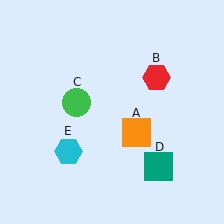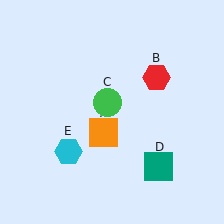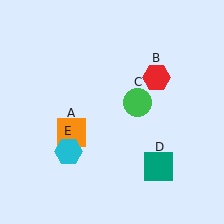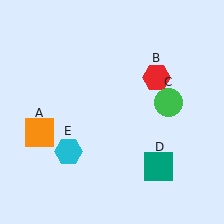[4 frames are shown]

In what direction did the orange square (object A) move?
The orange square (object A) moved left.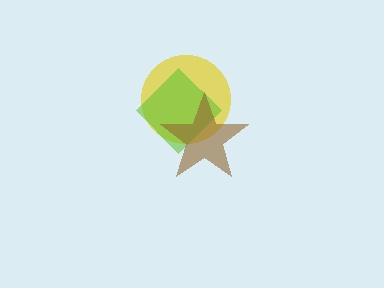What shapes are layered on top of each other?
The layered shapes are: a yellow circle, a lime diamond, a brown star.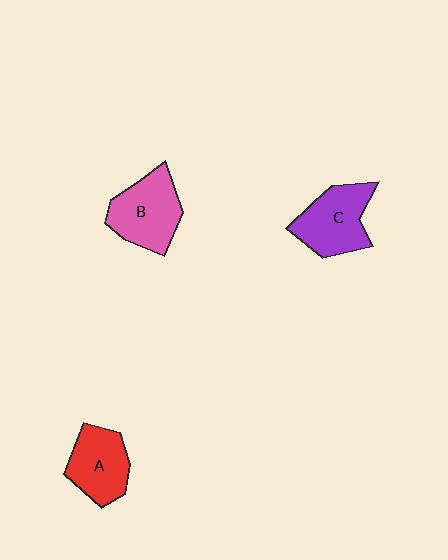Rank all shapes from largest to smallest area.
From largest to smallest: B (pink), C (purple), A (red).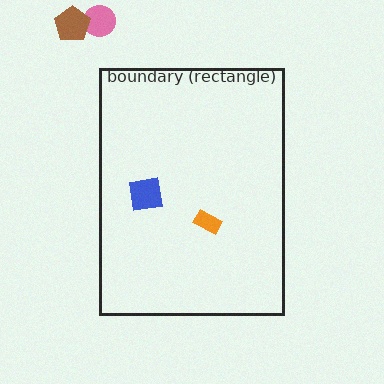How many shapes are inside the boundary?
2 inside, 2 outside.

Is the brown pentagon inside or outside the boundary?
Outside.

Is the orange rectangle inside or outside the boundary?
Inside.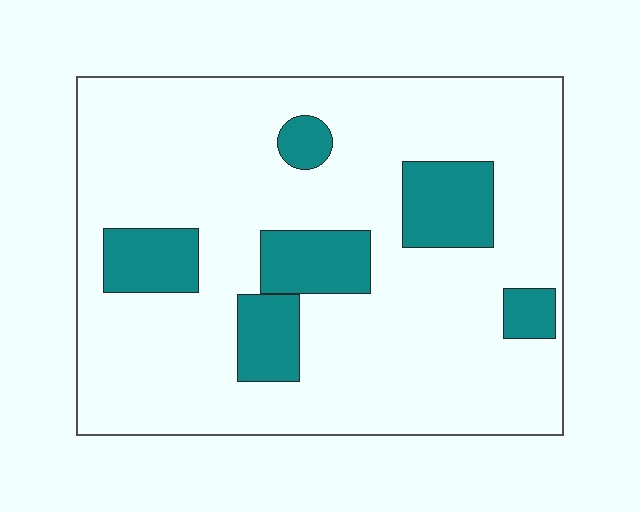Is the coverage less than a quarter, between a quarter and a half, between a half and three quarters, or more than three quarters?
Less than a quarter.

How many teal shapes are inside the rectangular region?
6.